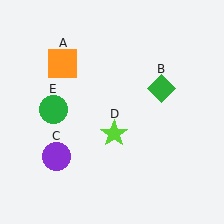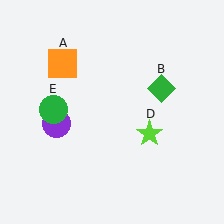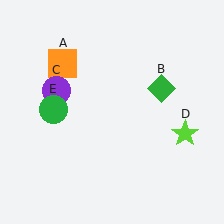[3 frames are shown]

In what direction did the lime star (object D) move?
The lime star (object D) moved right.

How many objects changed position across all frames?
2 objects changed position: purple circle (object C), lime star (object D).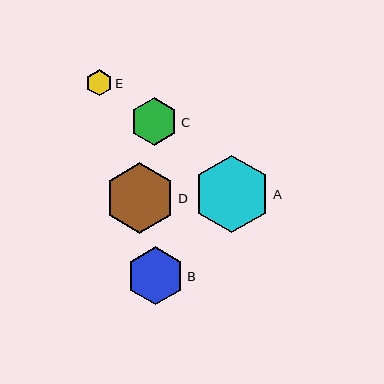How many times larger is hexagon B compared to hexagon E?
Hexagon B is approximately 2.2 times the size of hexagon E.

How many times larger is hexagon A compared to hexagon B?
Hexagon A is approximately 1.3 times the size of hexagon B.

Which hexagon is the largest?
Hexagon A is the largest with a size of approximately 77 pixels.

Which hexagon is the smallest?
Hexagon E is the smallest with a size of approximately 26 pixels.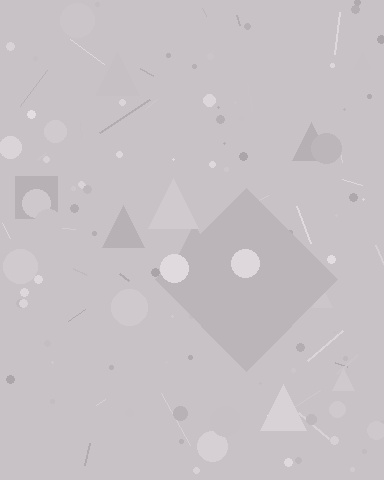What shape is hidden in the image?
A diamond is hidden in the image.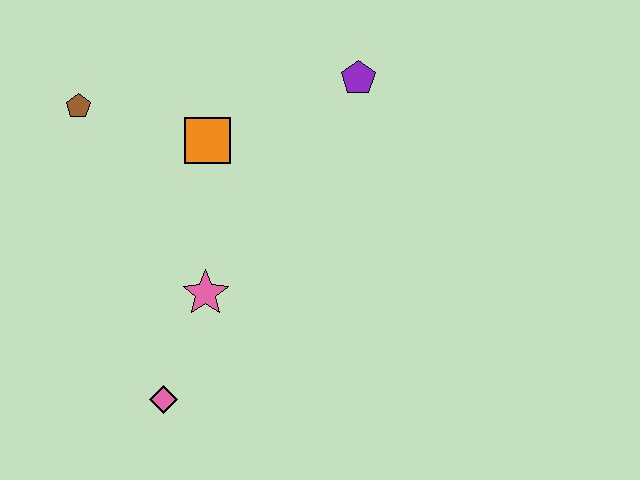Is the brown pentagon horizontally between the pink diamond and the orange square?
No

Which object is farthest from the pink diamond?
The purple pentagon is farthest from the pink diamond.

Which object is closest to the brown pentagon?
The orange square is closest to the brown pentagon.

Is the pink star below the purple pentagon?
Yes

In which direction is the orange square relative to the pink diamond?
The orange square is above the pink diamond.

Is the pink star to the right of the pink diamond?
Yes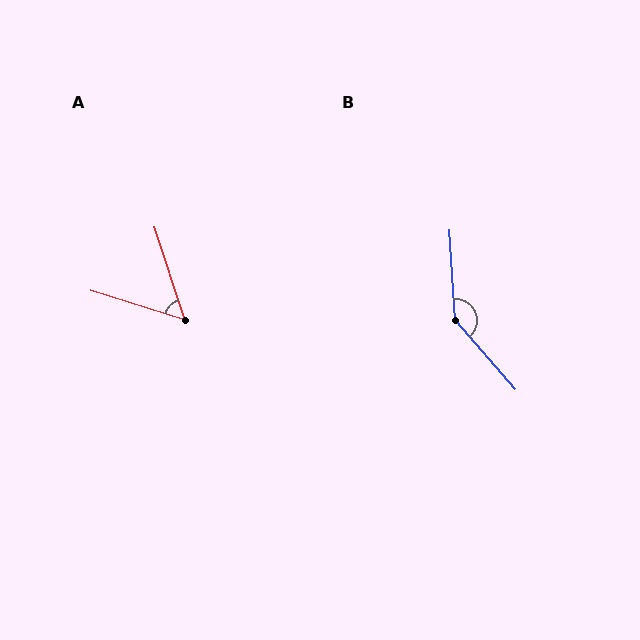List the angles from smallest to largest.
A (55°), B (142°).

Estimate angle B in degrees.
Approximately 142 degrees.